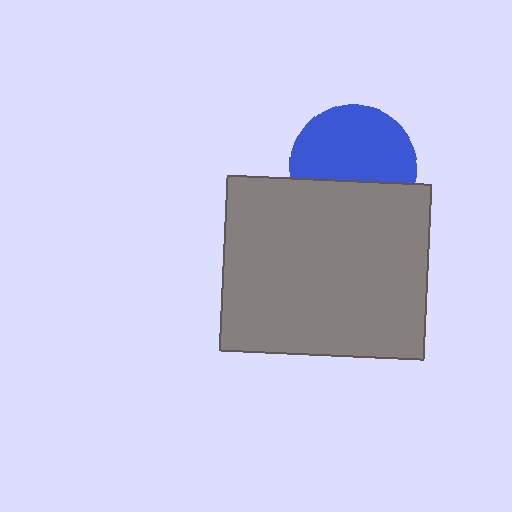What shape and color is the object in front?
The object in front is a gray rectangle.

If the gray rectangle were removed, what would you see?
You would see the complete blue circle.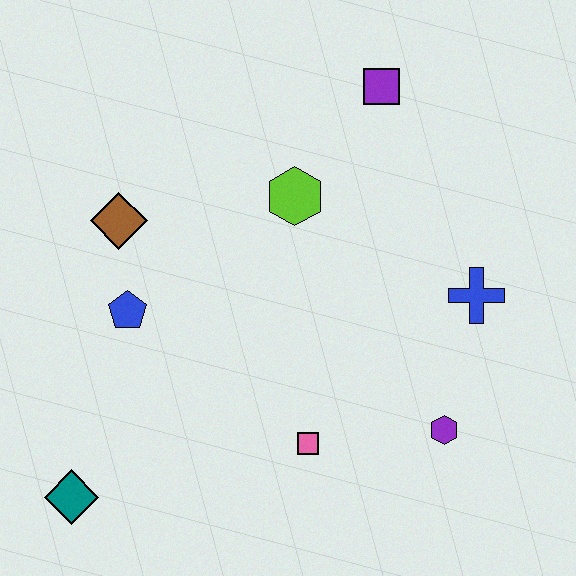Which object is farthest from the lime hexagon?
The teal diamond is farthest from the lime hexagon.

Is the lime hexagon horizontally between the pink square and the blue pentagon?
Yes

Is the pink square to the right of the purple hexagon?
No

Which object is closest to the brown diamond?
The blue pentagon is closest to the brown diamond.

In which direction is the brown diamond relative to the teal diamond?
The brown diamond is above the teal diamond.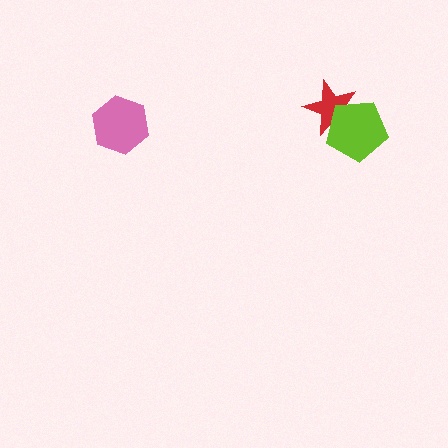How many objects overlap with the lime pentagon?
1 object overlaps with the lime pentagon.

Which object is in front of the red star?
The lime pentagon is in front of the red star.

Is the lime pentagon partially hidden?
No, no other shape covers it.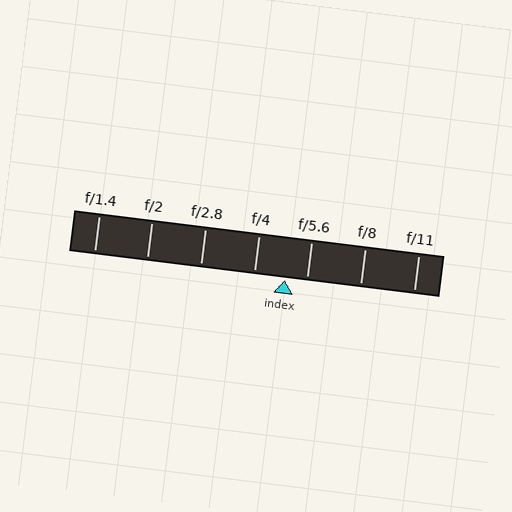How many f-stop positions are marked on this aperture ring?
There are 7 f-stop positions marked.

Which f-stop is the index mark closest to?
The index mark is closest to f/5.6.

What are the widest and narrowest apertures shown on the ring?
The widest aperture shown is f/1.4 and the narrowest is f/11.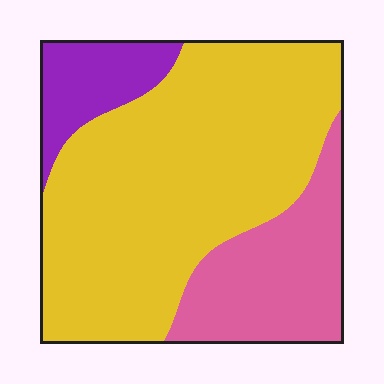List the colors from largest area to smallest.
From largest to smallest: yellow, pink, purple.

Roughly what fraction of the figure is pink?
Pink covers around 25% of the figure.